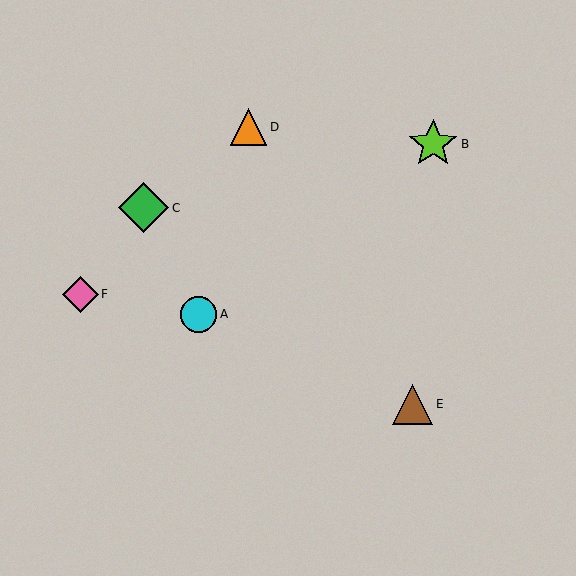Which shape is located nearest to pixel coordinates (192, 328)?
The cyan circle (labeled A) at (199, 314) is nearest to that location.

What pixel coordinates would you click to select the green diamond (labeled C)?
Click at (144, 208) to select the green diamond C.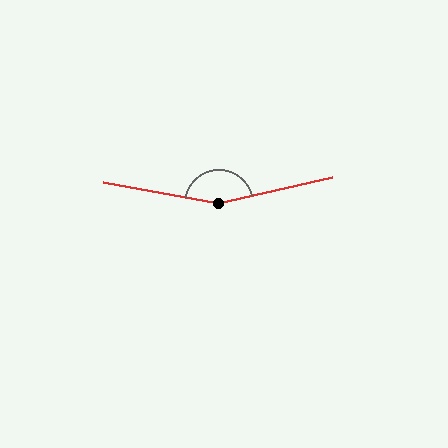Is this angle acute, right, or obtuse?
It is obtuse.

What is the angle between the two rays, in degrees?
Approximately 156 degrees.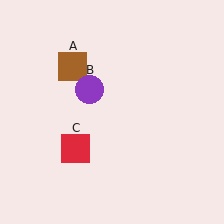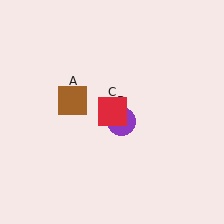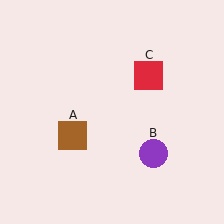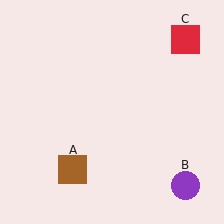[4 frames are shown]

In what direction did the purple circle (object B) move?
The purple circle (object B) moved down and to the right.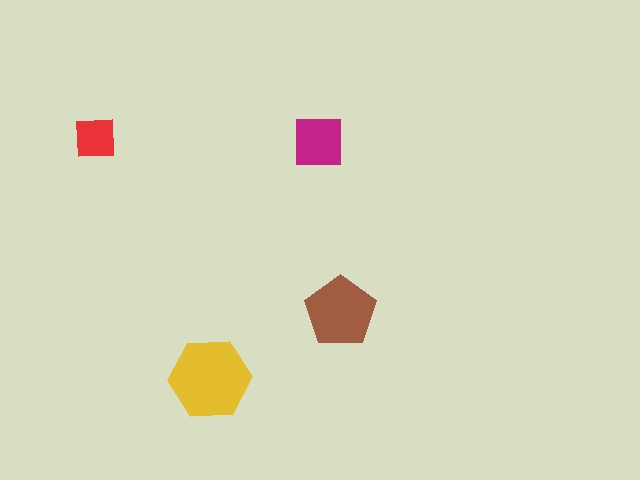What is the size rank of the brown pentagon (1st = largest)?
2nd.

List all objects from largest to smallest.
The yellow hexagon, the brown pentagon, the magenta square, the red square.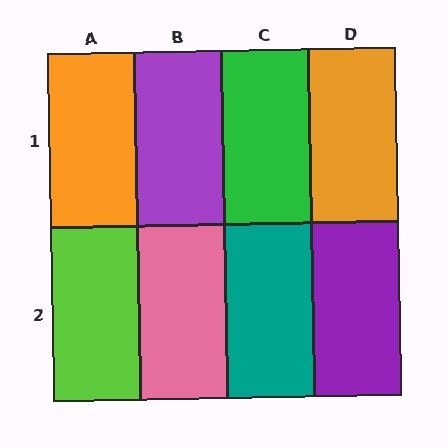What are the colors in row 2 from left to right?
Lime, pink, teal, purple.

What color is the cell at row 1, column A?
Orange.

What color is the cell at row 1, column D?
Orange.